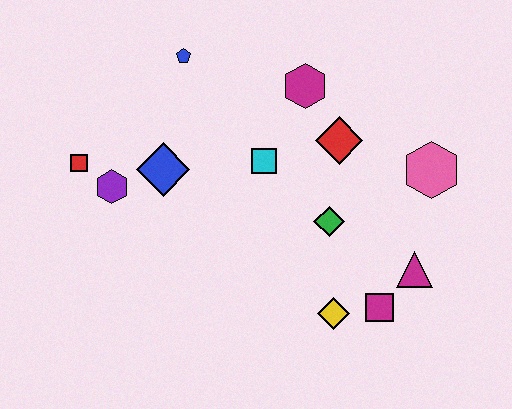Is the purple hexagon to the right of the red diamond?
No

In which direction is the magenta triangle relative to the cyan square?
The magenta triangle is to the right of the cyan square.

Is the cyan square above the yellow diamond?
Yes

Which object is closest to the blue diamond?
The purple hexagon is closest to the blue diamond.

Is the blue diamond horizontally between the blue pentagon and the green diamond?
No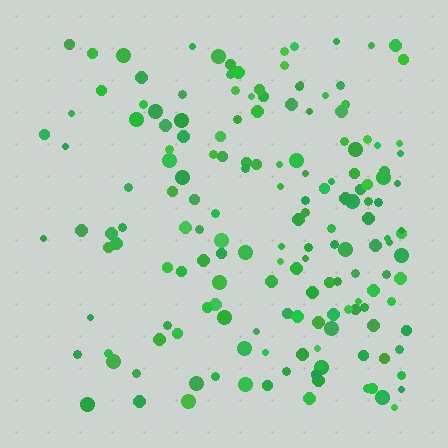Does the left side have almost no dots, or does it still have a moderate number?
Still a moderate number, just noticeably fewer than the right.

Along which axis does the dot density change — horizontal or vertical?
Horizontal.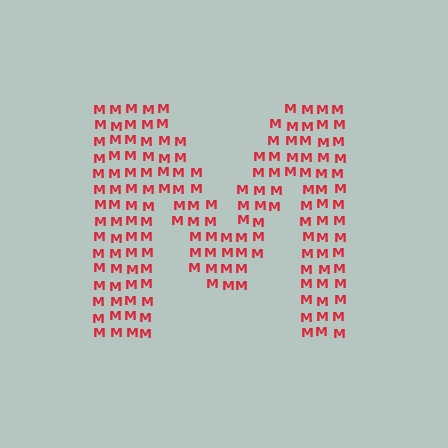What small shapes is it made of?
It is made of small letter M's.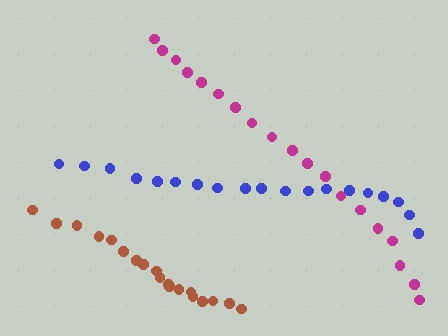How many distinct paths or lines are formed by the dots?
There are 3 distinct paths.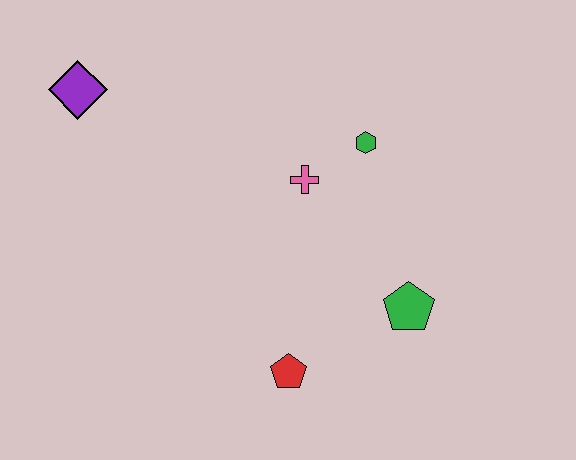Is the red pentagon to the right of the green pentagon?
No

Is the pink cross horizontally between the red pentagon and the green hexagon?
Yes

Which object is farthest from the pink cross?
The purple diamond is farthest from the pink cross.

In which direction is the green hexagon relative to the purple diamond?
The green hexagon is to the right of the purple diamond.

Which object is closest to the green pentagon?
The red pentagon is closest to the green pentagon.